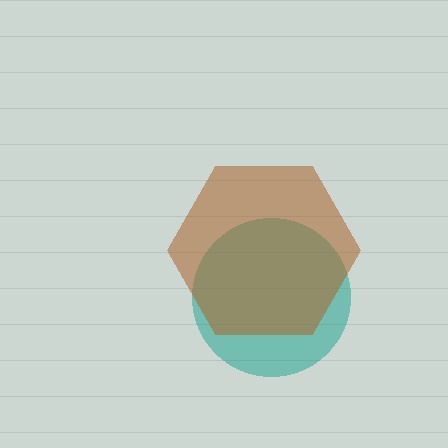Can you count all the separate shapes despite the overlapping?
Yes, there are 2 separate shapes.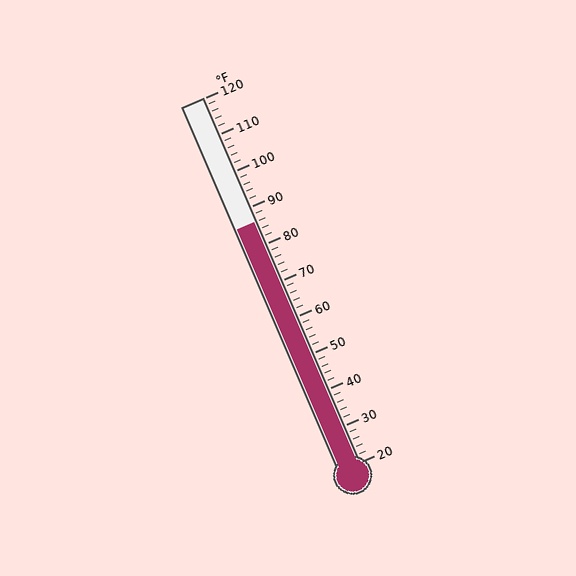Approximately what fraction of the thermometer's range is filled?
The thermometer is filled to approximately 65% of its range.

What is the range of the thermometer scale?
The thermometer scale ranges from 20°F to 120°F.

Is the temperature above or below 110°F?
The temperature is below 110°F.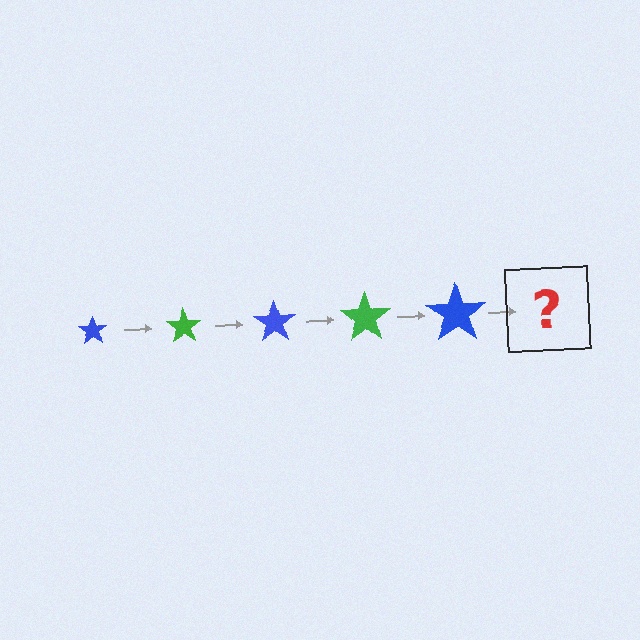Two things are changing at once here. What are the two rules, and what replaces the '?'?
The two rules are that the star grows larger each step and the color cycles through blue and green. The '?' should be a green star, larger than the previous one.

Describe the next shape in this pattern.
It should be a green star, larger than the previous one.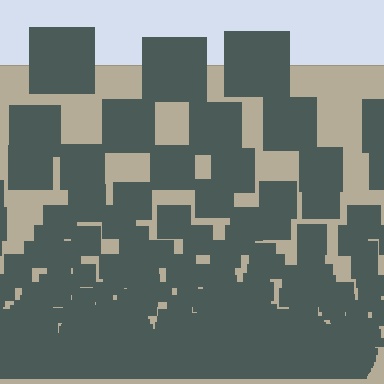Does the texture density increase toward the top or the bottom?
Density increases toward the bottom.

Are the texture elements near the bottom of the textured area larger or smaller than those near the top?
Smaller. The gradient is inverted — elements near the bottom are smaller and denser.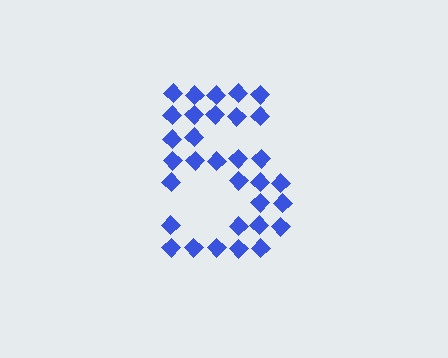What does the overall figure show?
The overall figure shows the digit 5.